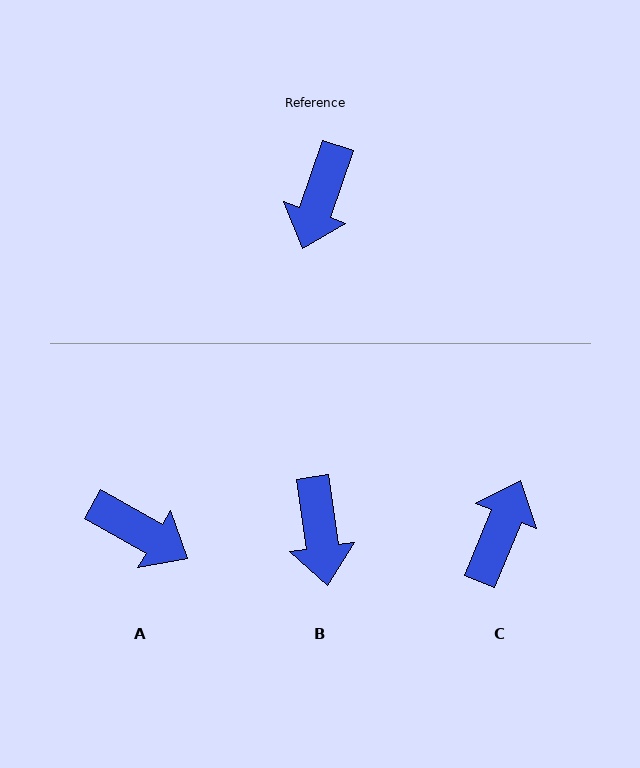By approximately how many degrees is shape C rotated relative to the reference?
Approximately 177 degrees counter-clockwise.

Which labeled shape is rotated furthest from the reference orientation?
C, about 177 degrees away.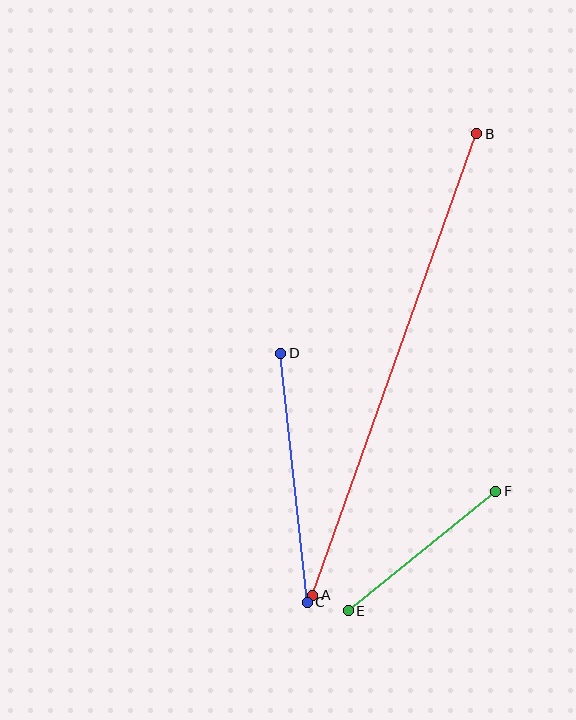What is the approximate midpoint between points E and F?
The midpoint is at approximately (422, 551) pixels.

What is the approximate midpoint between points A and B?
The midpoint is at approximately (395, 364) pixels.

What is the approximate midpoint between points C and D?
The midpoint is at approximately (294, 478) pixels.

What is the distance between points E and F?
The distance is approximately 190 pixels.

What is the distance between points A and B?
The distance is approximately 490 pixels.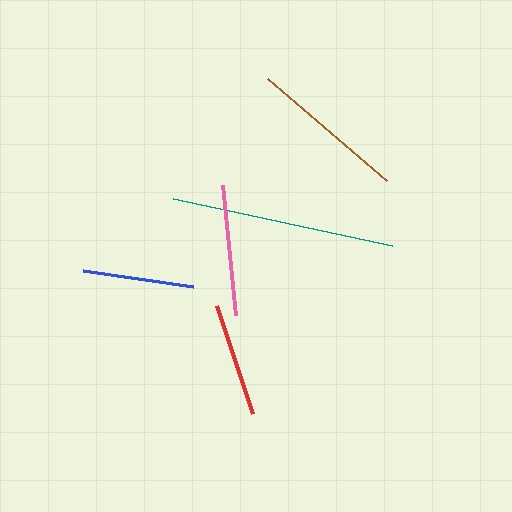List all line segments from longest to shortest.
From longest to shortest: teal, brown, pink, red, blue.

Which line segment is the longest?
The teal line is the longest at approximately 224 pixels.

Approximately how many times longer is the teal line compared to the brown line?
The teal line is approximately 1.4 times the length of the brown line.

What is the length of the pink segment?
The pink segment is approximately 130 pixels long.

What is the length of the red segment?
The red segment is approximately 113 pixels long.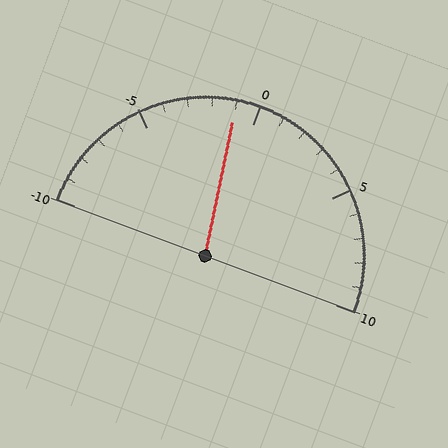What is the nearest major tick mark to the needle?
The nearest major tick mark is 0.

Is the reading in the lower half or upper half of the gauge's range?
The reading is in the lower half of the range (-10 to 10).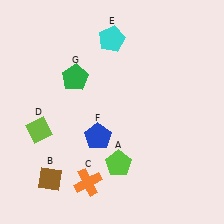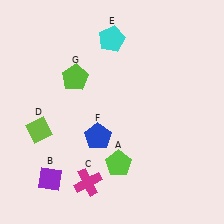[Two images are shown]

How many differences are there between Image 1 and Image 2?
There are 3 differences between the two images.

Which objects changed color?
B changed from brown to purple. C changed from orange to magenta. G changed from green to lime.